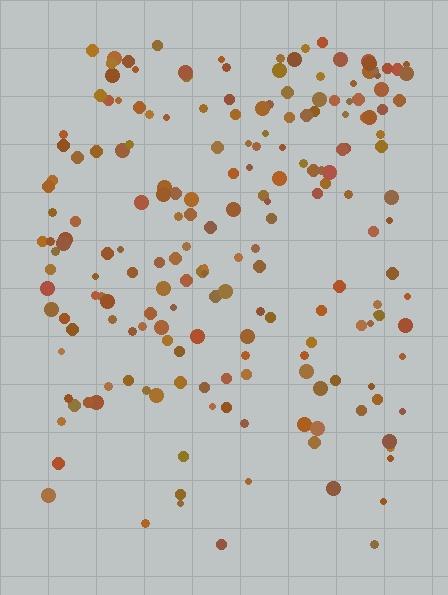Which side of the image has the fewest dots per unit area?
The bottom.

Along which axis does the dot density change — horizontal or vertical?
Vertical.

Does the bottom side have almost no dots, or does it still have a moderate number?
Still a moderate number, just noticeably fewer than the top.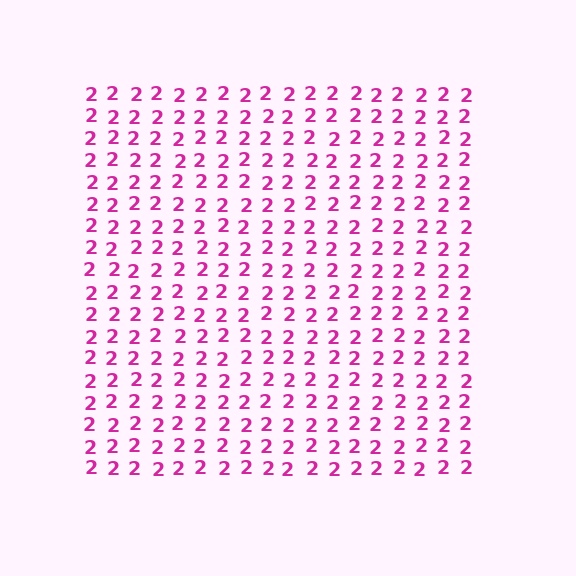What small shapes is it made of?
It is made of small digit 2's.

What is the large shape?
The large shape is a square.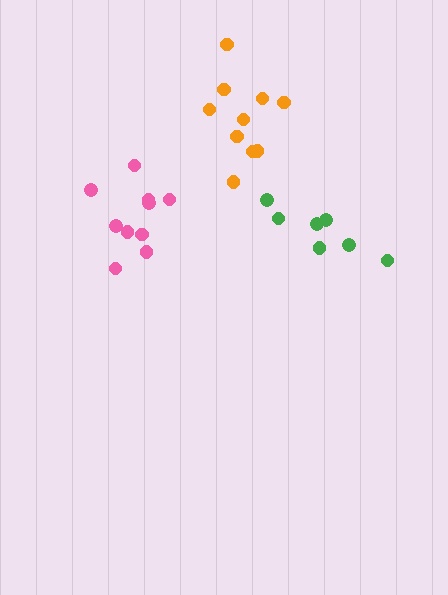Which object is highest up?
The orange cluster is topmost.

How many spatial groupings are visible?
There are 3 spatial groupings.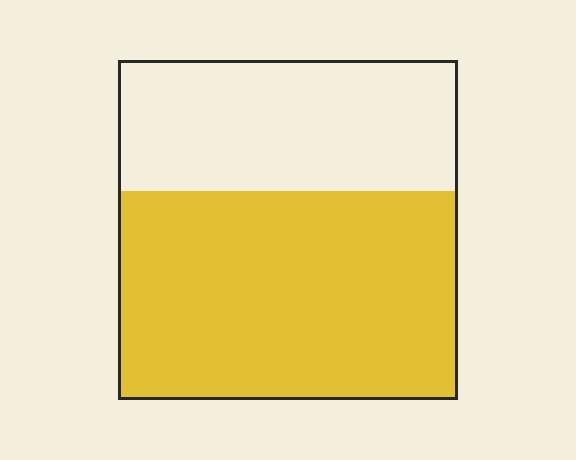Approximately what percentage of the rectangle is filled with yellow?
Approximately 60%.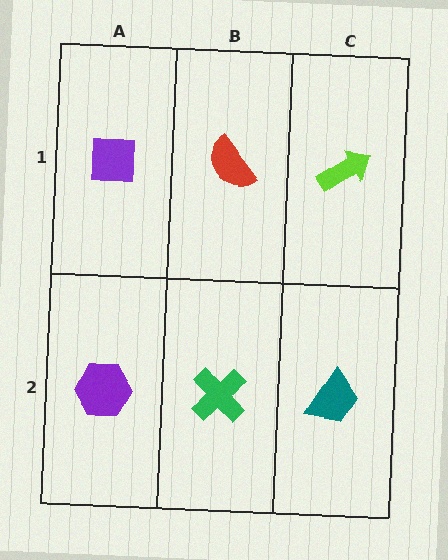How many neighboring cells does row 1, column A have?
2.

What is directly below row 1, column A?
A purple hexagon.